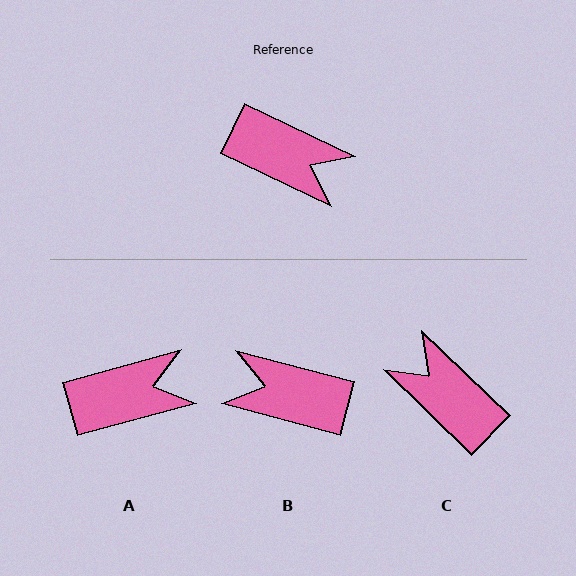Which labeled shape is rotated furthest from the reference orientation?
B, about 169 degrees away.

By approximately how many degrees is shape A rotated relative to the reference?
Approximately 41 degrees counter-clockwise.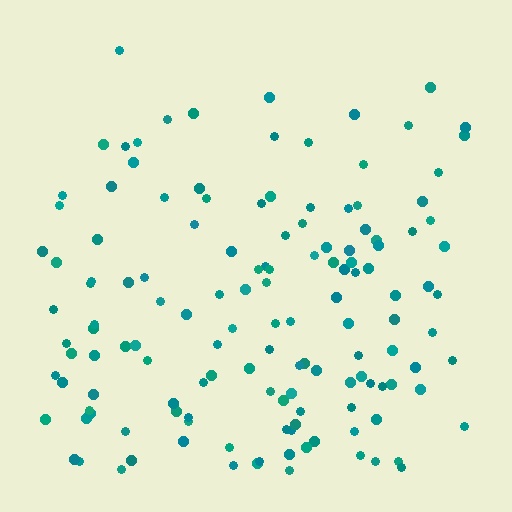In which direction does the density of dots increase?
From top to bottom, with the bottom side densest.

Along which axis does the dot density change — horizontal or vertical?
Vertical.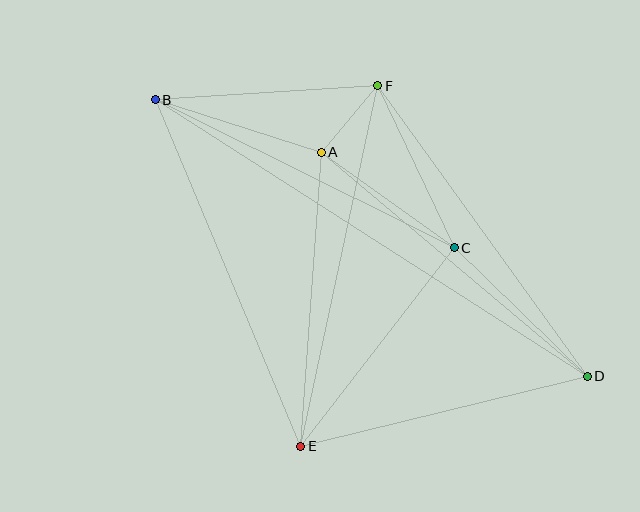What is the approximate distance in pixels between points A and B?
The distance between A and B is approximately 174 pixels.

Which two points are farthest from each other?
Points B and D are farthest from each other.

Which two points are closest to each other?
Points A and F are closest to each other.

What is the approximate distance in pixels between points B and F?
The distance between B and F is approximately 223 pixels.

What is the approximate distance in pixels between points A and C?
The distance between A and C is approximately 164 pixels.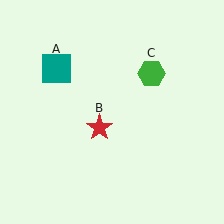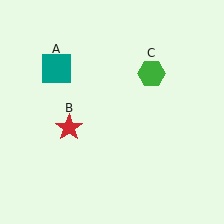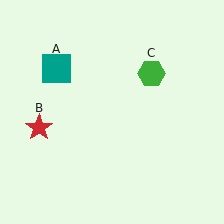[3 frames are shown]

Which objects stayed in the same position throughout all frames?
Teal square (object A) and green hexagon (object C) remained stationary.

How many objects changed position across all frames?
1 object changed position: red star (object B).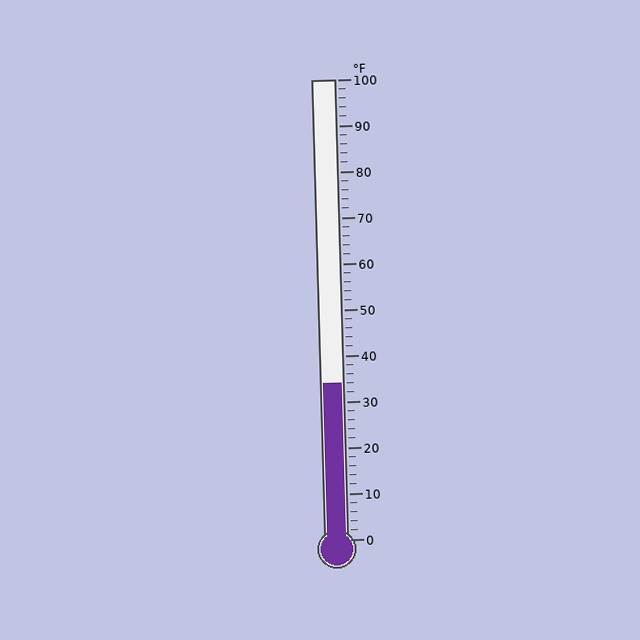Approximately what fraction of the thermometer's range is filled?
The thermometer is filled to approximately 35% of its range.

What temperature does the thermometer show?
The thermometer shows approximately 34°F.